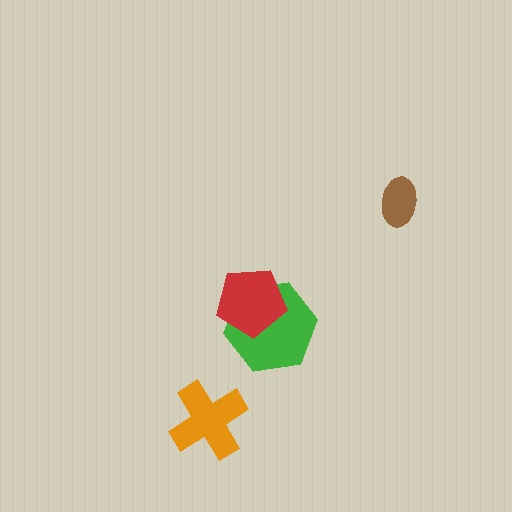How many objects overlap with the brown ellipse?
0 objects overlap with the brown ellipse.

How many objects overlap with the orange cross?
0 objects overlap with the orange cross.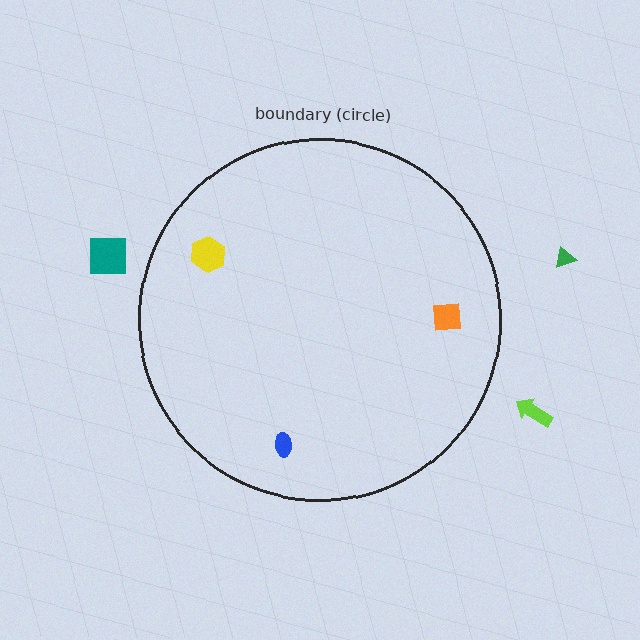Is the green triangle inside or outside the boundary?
Outside.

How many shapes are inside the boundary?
3 inside, 3 outside.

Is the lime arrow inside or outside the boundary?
Outside.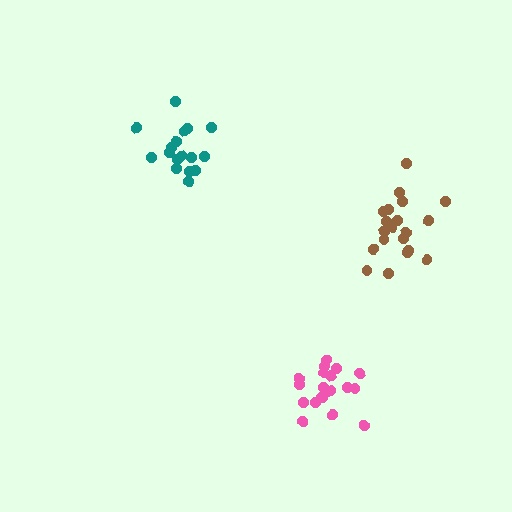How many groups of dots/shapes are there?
There are 3 groups.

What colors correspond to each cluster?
The clusters are colored: teal, pink, brown.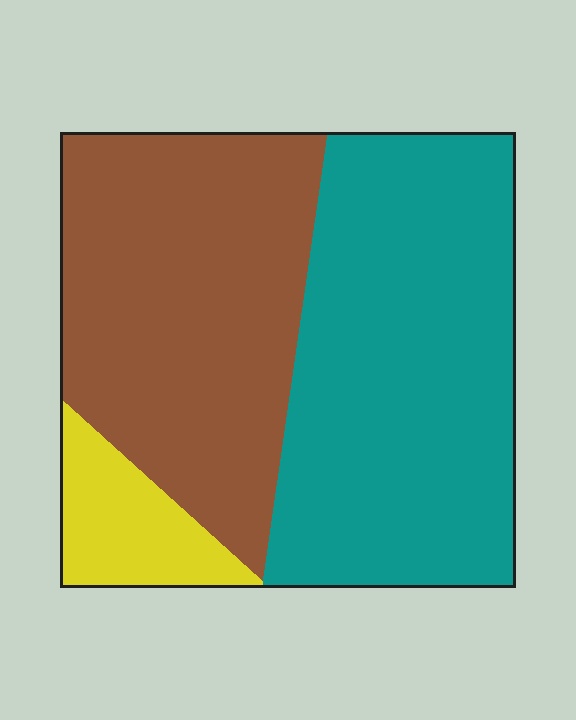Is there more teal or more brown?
Teal.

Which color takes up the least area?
Yellow, at roughly 10%.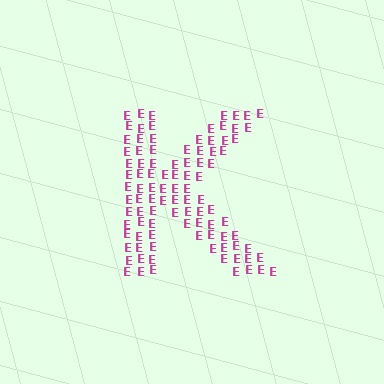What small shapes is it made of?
It is made of small letter E's.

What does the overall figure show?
The overall figure shows the letter K.